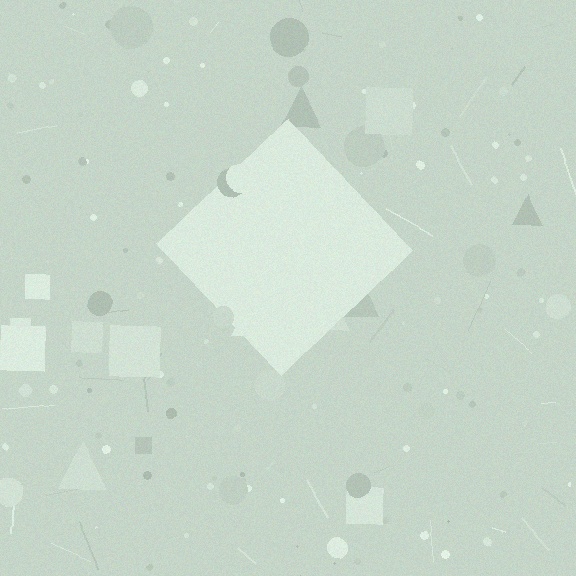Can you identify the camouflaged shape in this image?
The camouflaged shape is a diamond.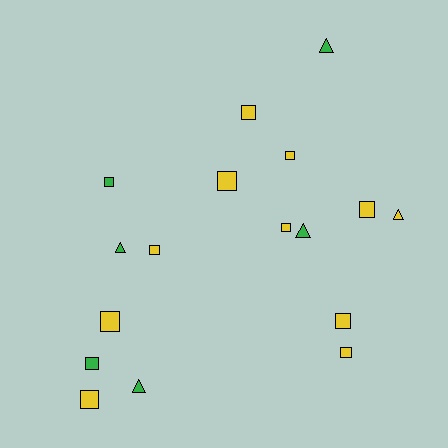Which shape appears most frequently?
Square, with 12 objects.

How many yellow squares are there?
There are 10 yellow squares.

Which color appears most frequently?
Yellow, with 11 objects.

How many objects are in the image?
There are 17 objects.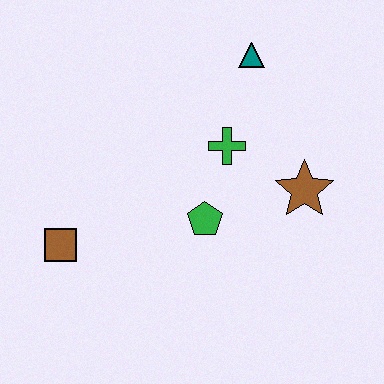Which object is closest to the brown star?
The green cross is closest to the brown star.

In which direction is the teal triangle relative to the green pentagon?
The teal triangle is above the green pentagon.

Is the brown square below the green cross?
Yes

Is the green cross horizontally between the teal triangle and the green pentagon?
Yes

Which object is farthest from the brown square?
The teal triangle is farthest from the brown square.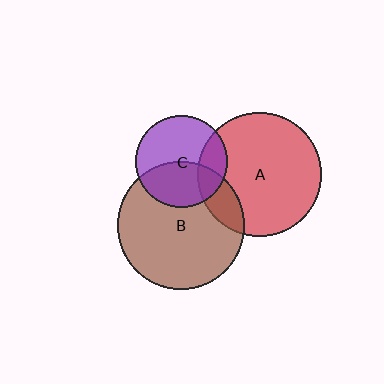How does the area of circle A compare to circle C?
Approximately 1.8 times.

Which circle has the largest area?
Circle B (brown).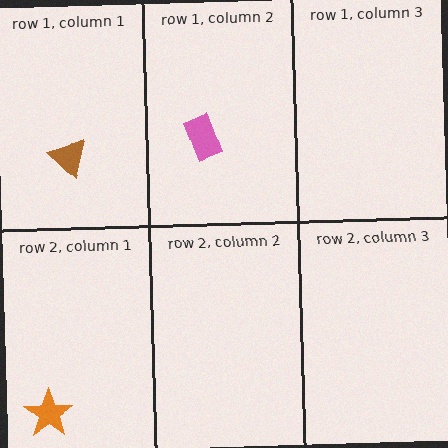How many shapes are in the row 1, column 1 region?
1.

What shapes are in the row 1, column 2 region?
The pink rectangle.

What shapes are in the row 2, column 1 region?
The orange star.